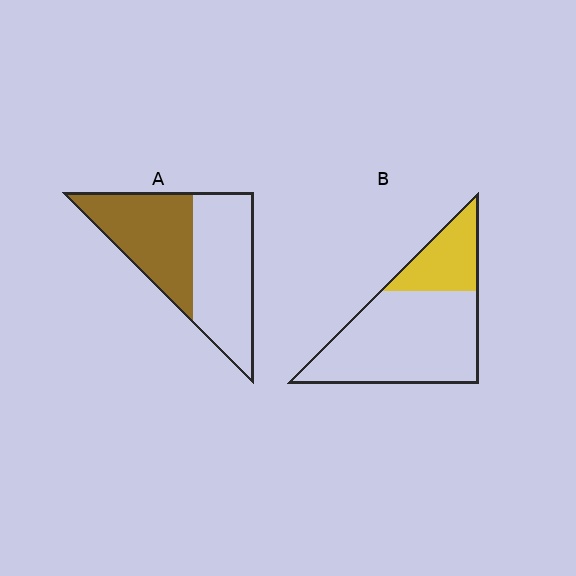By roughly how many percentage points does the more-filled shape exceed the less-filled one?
By roughly 20 percentage points (A over B).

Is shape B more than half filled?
No.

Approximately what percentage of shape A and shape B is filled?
A is approximately 45% and B is approximately 25%.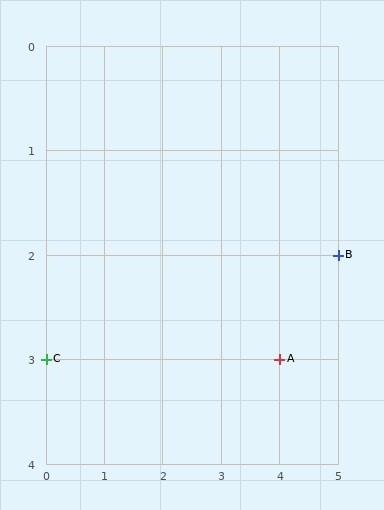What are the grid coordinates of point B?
Point B is at grid coordinates (5, 2).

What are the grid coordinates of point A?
Point A is at grid coordinates (4, 3).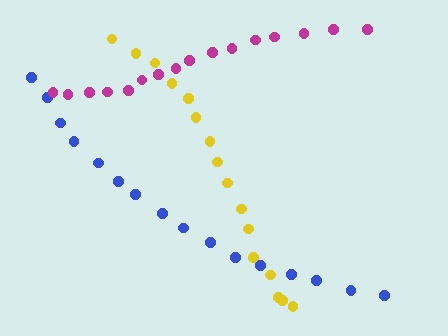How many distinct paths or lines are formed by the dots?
There are 3 distinct paths.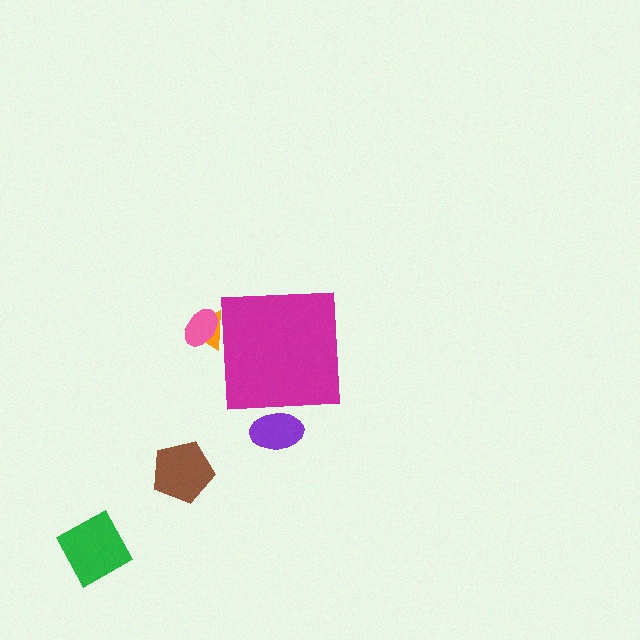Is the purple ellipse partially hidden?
Yes, the purple ellipse is partially hidden behind the magenta square.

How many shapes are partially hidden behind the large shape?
3 shapes are partially hidden.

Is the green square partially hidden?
No, the green square is fully visible.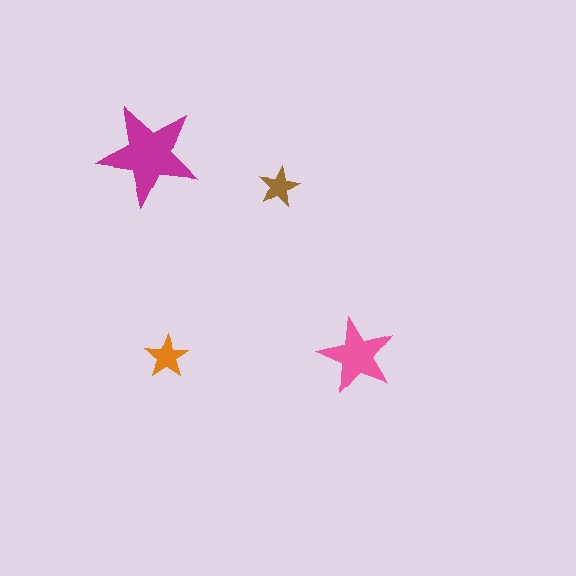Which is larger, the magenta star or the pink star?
The magenta one.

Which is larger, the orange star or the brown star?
The orange one.